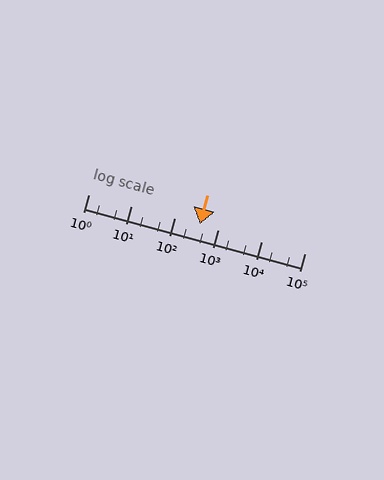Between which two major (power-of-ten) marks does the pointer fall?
The pointer is between 100 and 1000.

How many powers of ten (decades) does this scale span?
The scale spans 5 decades, from 1 to 100000.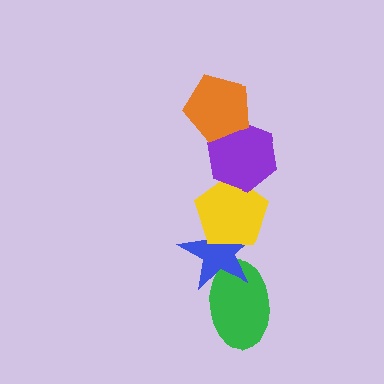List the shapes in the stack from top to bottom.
From top to bottom: the orange pentagon, the purple hexagon, the yellow pentagon, the blue star, the green ellipse.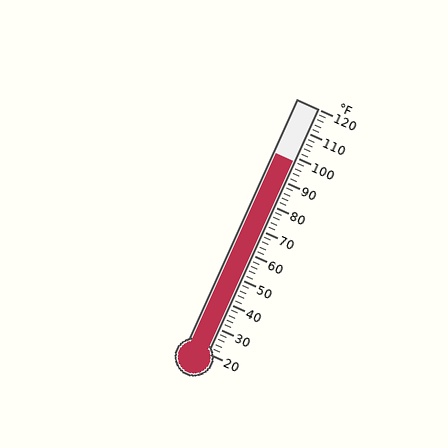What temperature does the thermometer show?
The thermometer shows approximately 98°F.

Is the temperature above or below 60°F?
The temperature is above 60°F.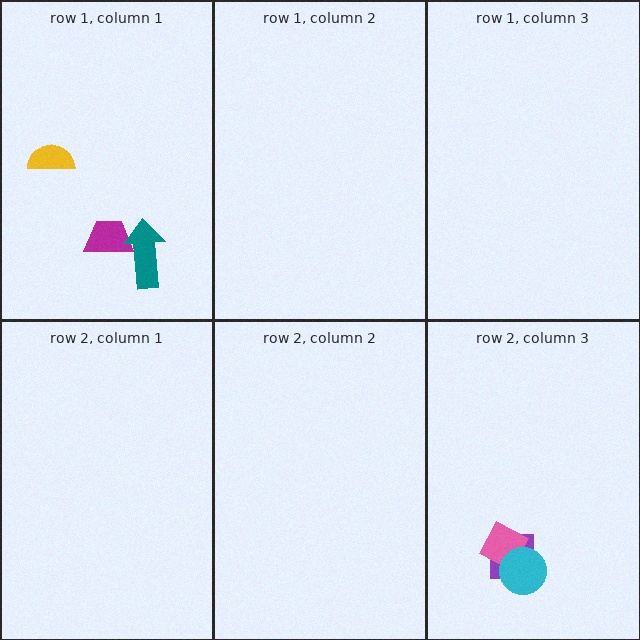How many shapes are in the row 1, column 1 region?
3.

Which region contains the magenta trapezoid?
The row 1, column 1 region.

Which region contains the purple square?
The row 2, column 3 region.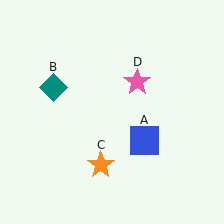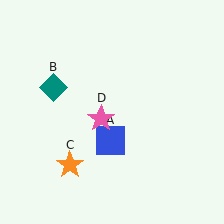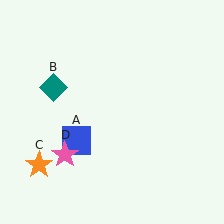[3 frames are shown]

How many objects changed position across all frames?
3 objects changed position: blue square (object A), orange star (object C), pink star (object D).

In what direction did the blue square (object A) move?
The blue square (object A) moved left.